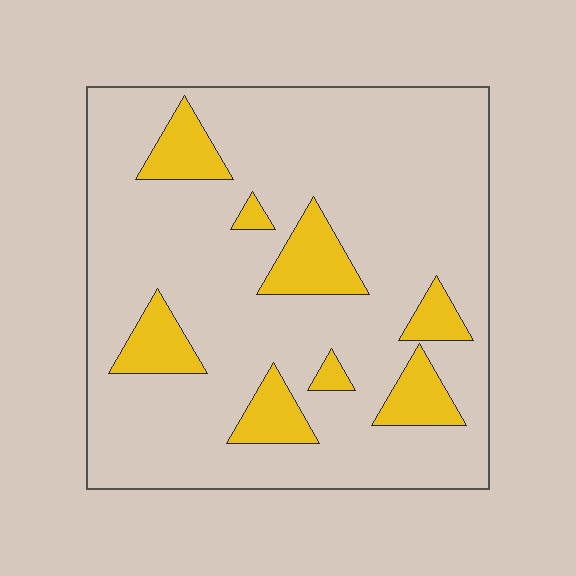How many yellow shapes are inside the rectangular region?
8.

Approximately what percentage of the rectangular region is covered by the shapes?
Approximately 15%.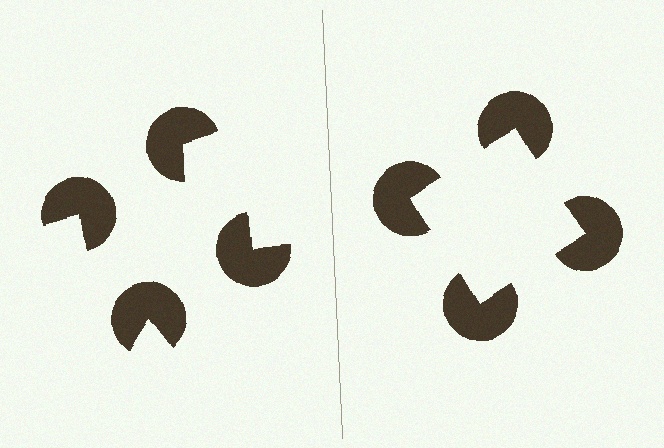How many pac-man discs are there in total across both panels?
8 — 4 on each side.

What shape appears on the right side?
An illusory square.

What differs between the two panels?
The pac-man discs are positioned identically on both sides; only the wedge orientations differ. On the right they align to a square; on the left they are misaligned.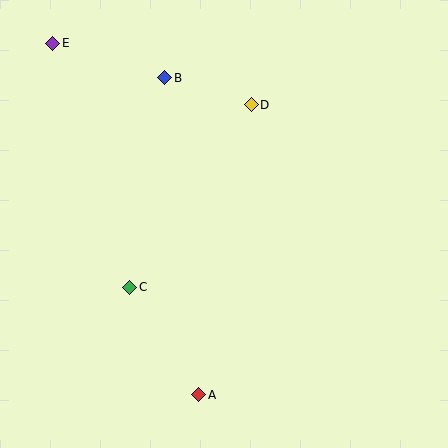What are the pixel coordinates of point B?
Point B is at (165, 78).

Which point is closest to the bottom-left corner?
Point A is closest to the bottom-left corner.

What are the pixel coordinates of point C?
Point C is at (130, 287).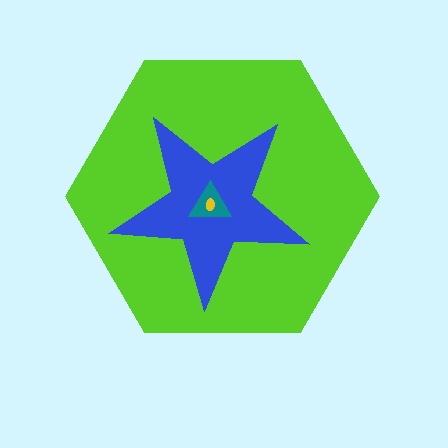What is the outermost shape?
The lime hexagon.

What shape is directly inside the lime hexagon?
The blue star.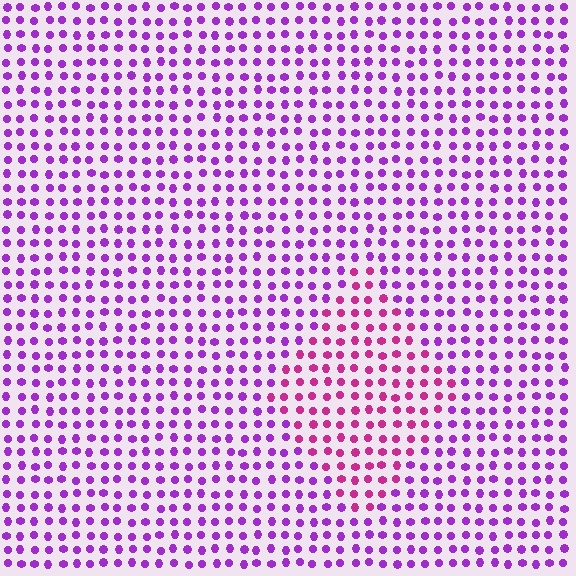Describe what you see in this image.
The image is filled with small purple elements in a uniform arrangement. A diamond-shaped region is visible where the elements are tinted to a slightly different hue, forming a subtle color boundary.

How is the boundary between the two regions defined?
The boundary is defined purely by a slight shift in hue (about 37 degrees). Spacing, size, and orientation are identical on both sides.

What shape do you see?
I see a diamond.